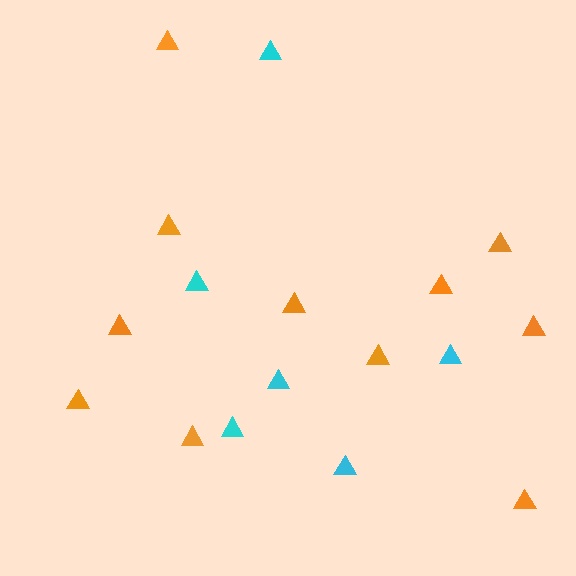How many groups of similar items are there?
There are 2 groups: one group of orange triangles (11) and one group of cyan triangles (6).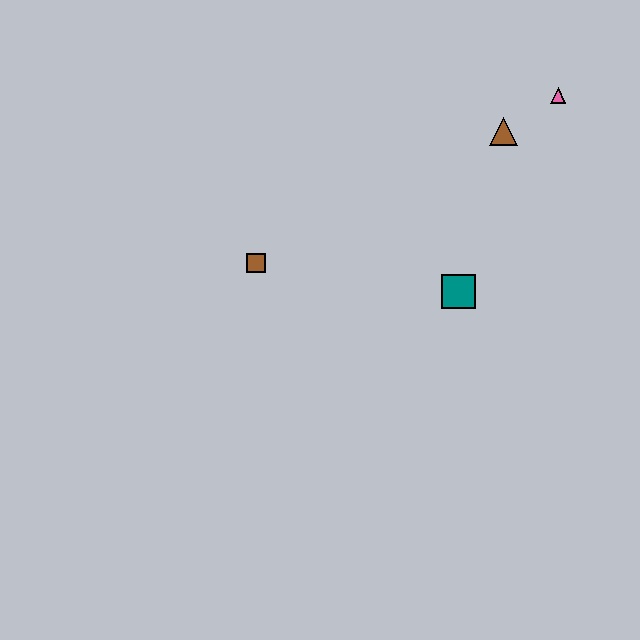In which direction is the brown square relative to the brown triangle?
The brown square is to the left of the brown triangle.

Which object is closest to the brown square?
The teal square is closest to the brown square.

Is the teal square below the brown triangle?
Yes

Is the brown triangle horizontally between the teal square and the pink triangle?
Yes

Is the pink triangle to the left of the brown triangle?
No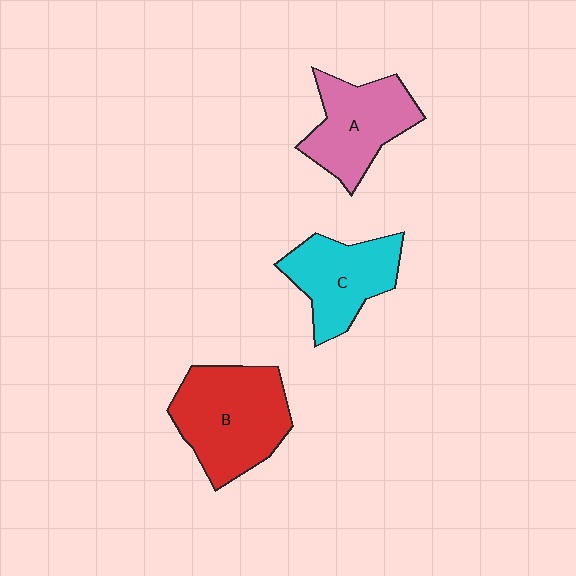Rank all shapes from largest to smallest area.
From largest to smallest: B (red), A (pink), C (cyan).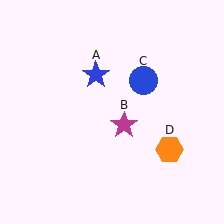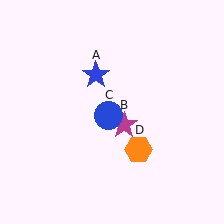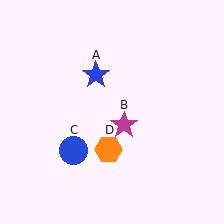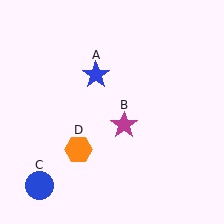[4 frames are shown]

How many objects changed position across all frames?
2 objects changed position: blue circle (object C), orange hexagon (object D).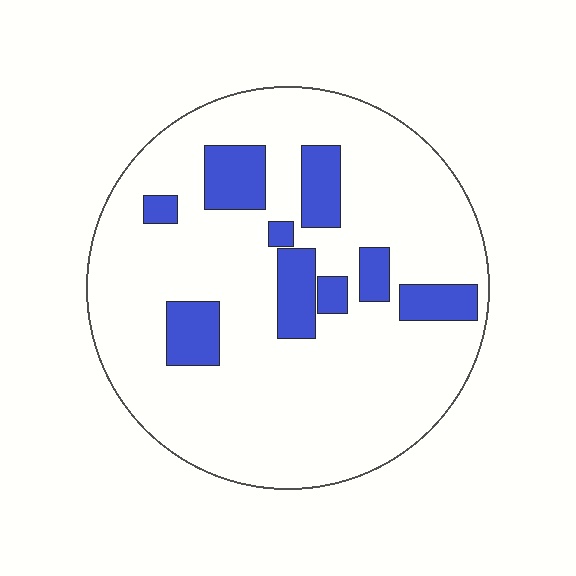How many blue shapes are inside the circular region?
9.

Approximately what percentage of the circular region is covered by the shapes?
Approximately 15%.